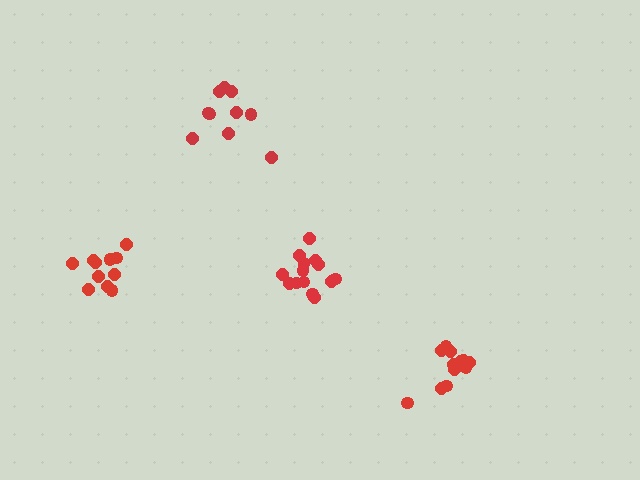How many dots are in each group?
Group 1: 14 dots, Group 2: 12 dots, Group 3: 11 dots, Group 4: 10 dots (47 total).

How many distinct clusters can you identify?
There are 4 distinct clusters.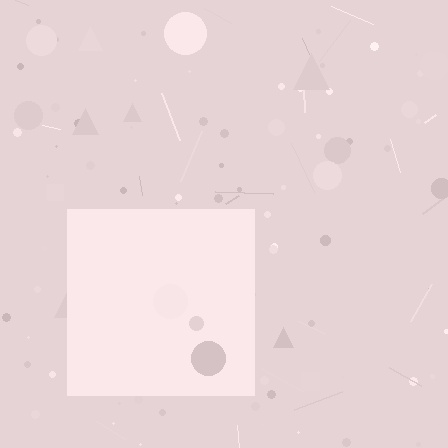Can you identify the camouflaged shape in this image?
The camouflaged shape is a square.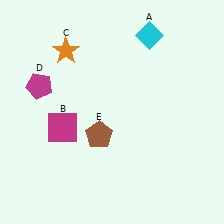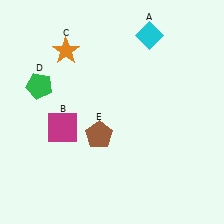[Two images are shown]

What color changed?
The pentagon (D) changed from magenta in Image 1 to green in Image 2.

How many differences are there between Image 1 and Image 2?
There is 1 difference between the two images.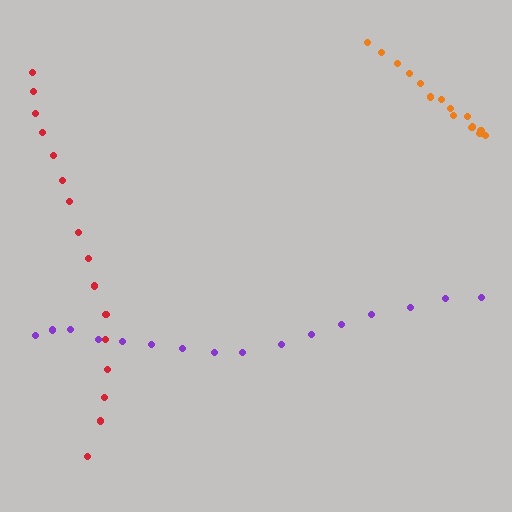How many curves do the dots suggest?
There are 3 distinct paths.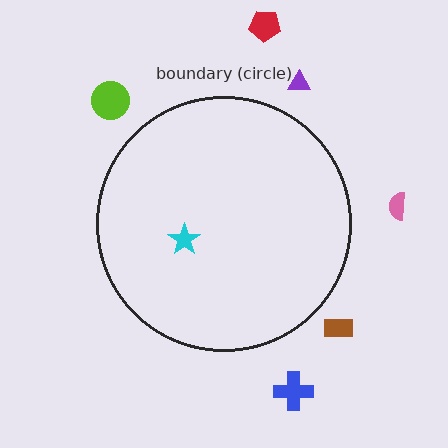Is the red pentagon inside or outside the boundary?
Outside.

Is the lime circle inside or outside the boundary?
Outside.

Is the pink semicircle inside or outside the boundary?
Outside.